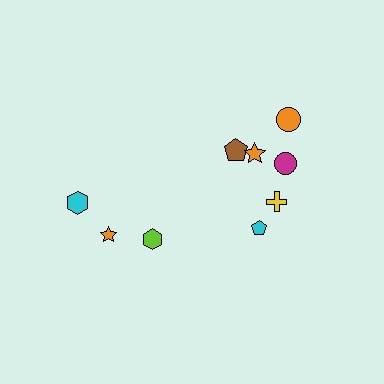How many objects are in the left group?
There are 3 objects.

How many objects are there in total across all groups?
There are 9 objects.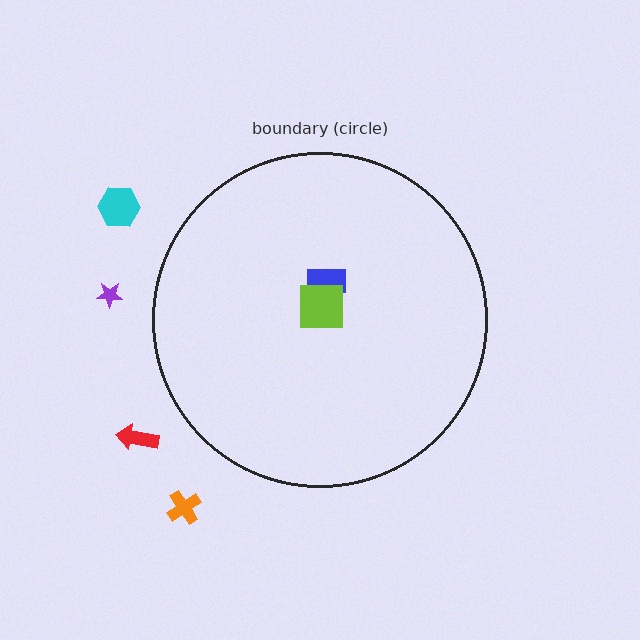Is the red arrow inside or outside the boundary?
Outside.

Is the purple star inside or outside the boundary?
Outside.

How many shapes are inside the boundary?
2 inside, 4 outside.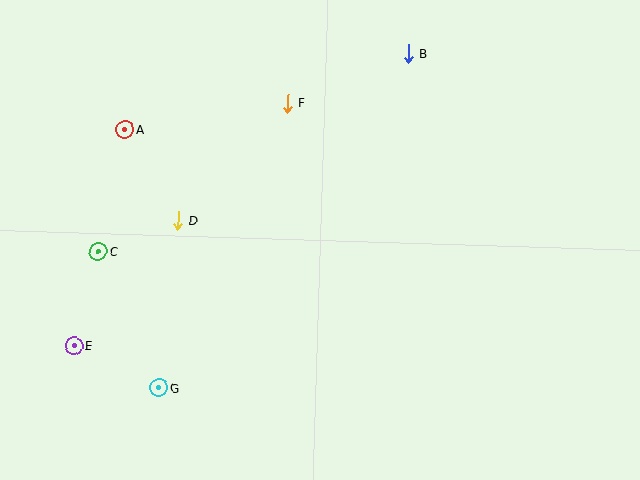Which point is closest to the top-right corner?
Point B is closest to the top-right corner.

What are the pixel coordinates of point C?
Point C is at (98, 252).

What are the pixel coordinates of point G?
Point G is at (159, 388).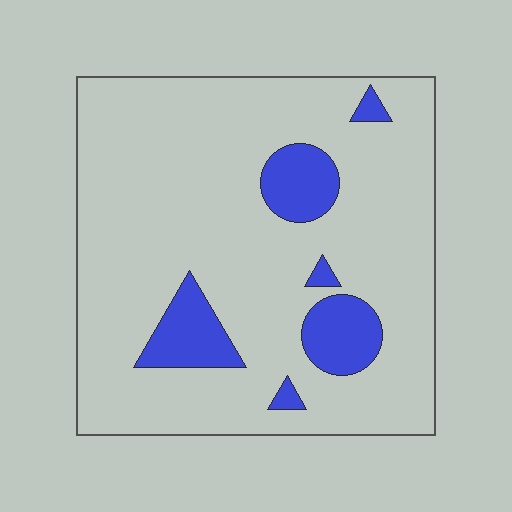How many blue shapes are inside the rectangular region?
6.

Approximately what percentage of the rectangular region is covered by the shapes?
Approximately 15%.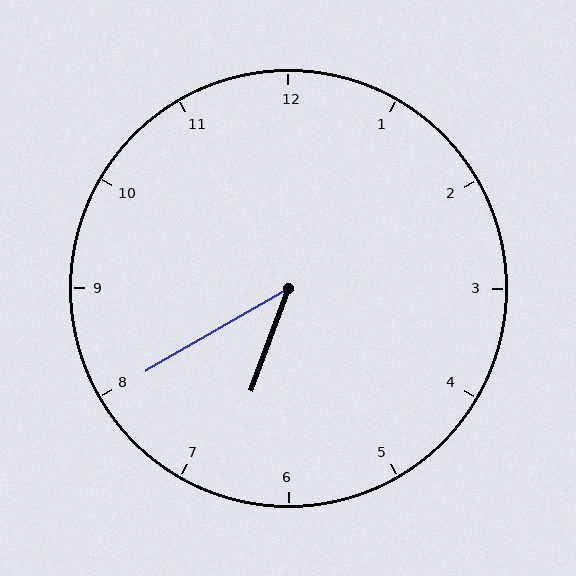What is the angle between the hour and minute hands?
Approximately 40 degrees.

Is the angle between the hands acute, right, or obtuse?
It is acute.